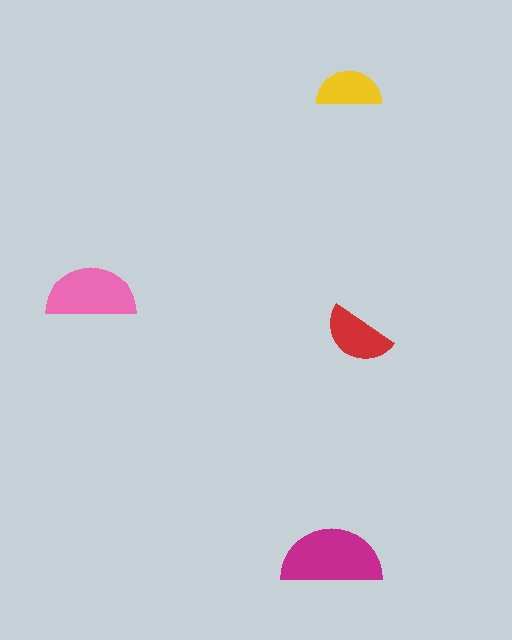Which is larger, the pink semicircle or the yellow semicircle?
The pink one.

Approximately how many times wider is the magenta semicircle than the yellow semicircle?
About 1.5 times wider.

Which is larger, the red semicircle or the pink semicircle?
The pink one.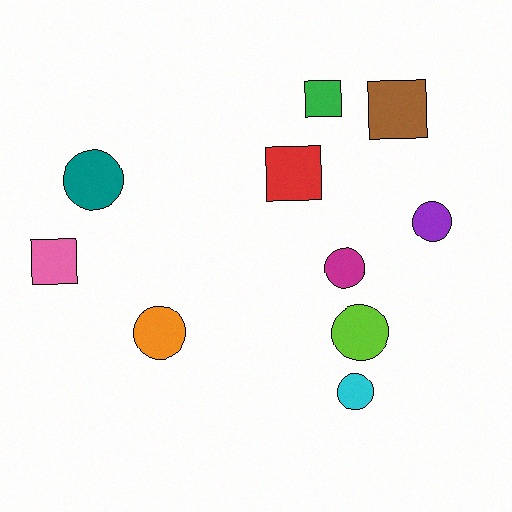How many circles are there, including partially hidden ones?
There are 6 circles.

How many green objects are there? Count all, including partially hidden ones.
There is 1 green object.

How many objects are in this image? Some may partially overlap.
There are 10 objects.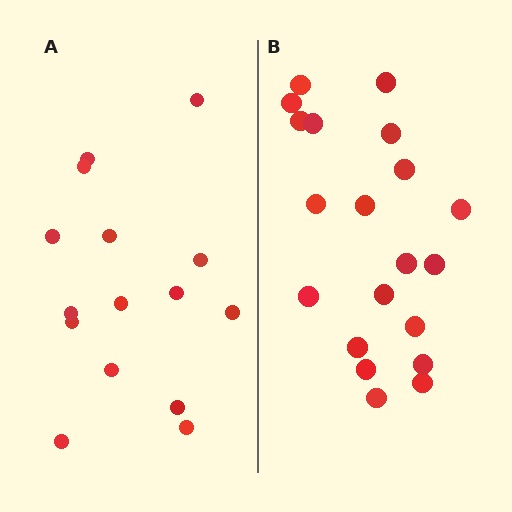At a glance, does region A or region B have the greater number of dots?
Region B (the right region) has more dots.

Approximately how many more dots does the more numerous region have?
Region B has about 5 more dots than region A.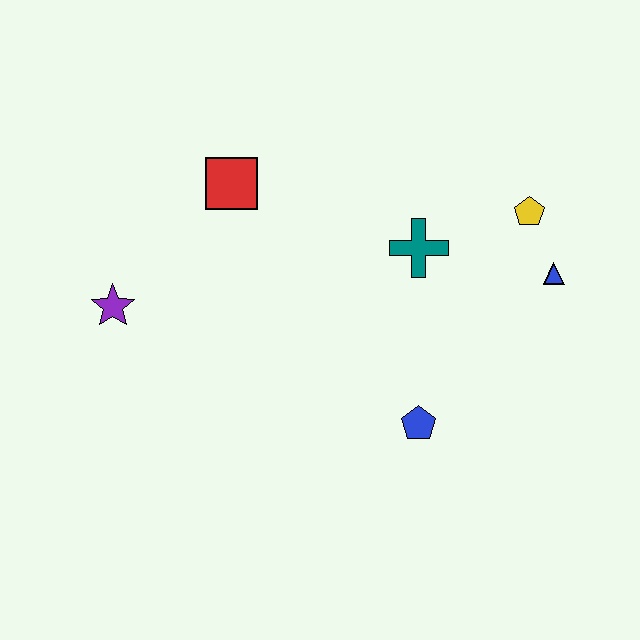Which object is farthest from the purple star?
The blue triangle is farthest from the purple star.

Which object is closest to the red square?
The purple star is closest to the red square.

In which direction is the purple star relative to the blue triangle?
The purple star is to the left of the blue triangle.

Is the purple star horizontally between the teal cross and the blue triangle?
No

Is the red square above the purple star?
Yes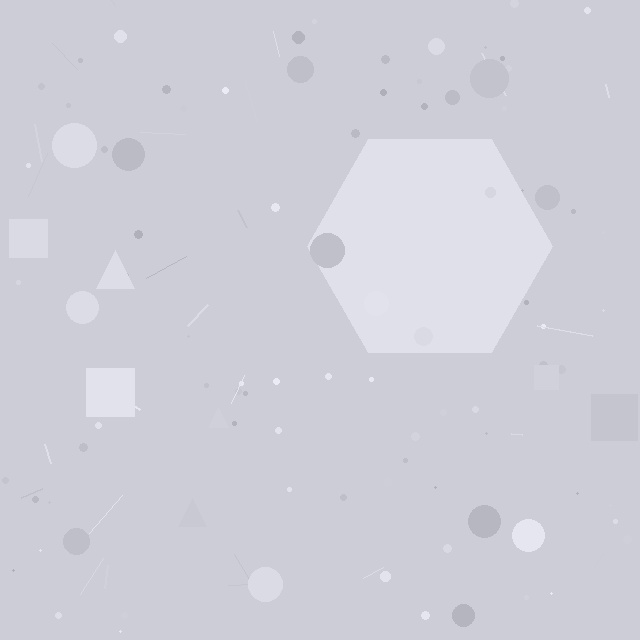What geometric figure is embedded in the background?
A hexagon is embedded in the background.